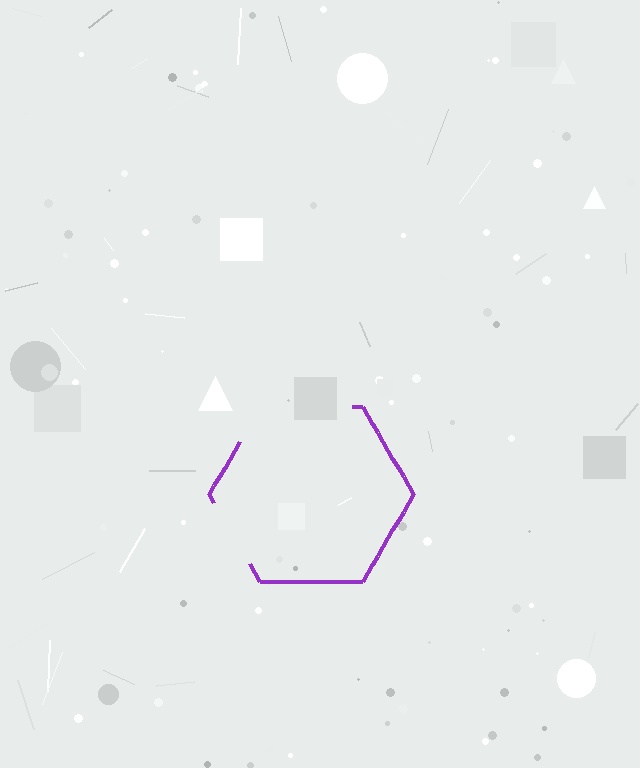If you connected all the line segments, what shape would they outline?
They would outline a hexagon.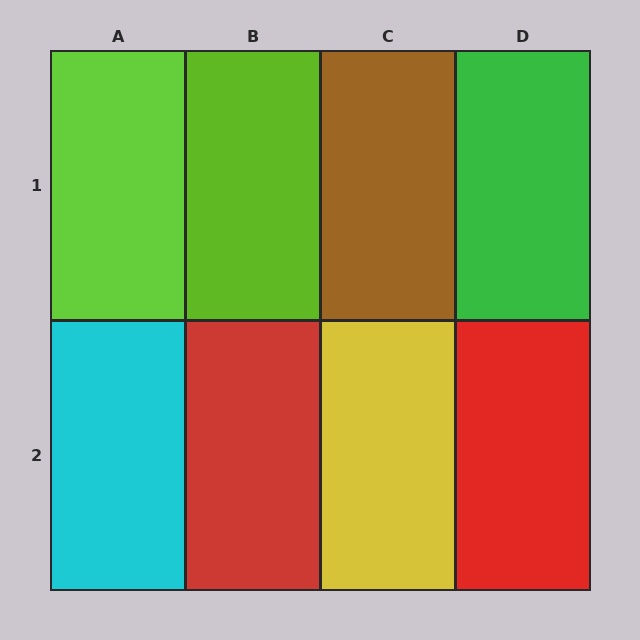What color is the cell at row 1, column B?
Lime.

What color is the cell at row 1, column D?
Green.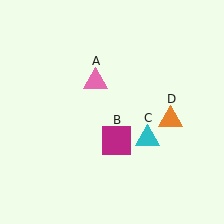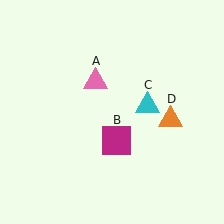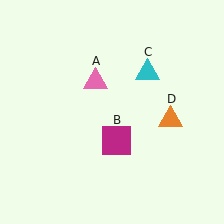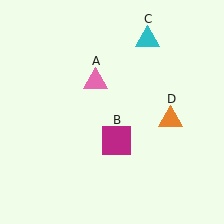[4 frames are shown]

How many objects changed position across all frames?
1 object changed position: cyan triangle (object C).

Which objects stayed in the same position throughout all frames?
Pink triangle (object A) and magenta square (object B) and orange triangle (object D) remained stationary.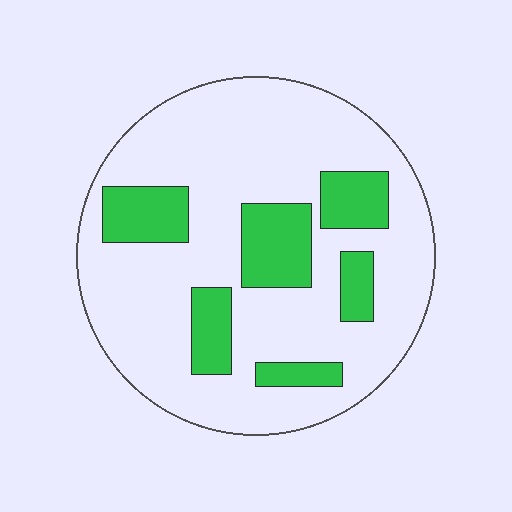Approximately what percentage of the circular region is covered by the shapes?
Approximately 25%.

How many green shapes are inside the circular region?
6.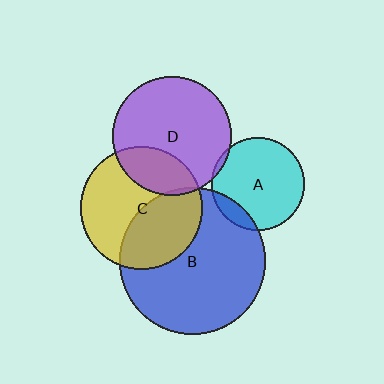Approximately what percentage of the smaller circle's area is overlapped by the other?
Approximately 5%.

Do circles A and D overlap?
Yes.